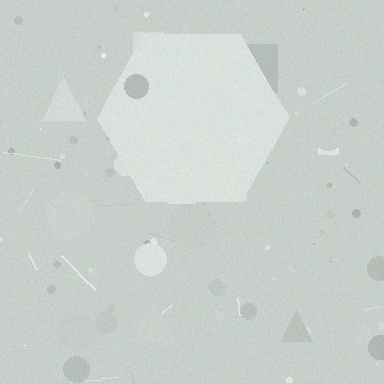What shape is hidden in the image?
A hexagon is hidden in the image.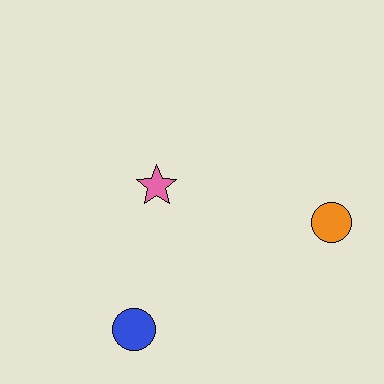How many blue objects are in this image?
There is 1 blue object.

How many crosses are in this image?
There are no crosses.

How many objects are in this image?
There are 3 objects.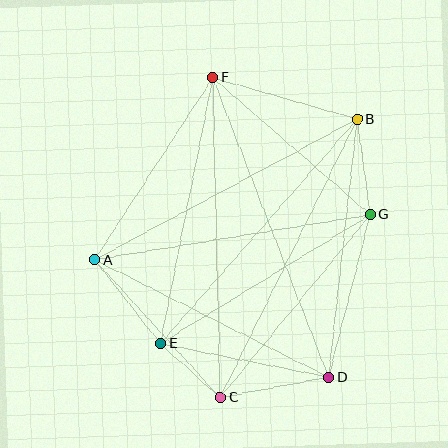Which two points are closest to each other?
Points C and E are closest to each other.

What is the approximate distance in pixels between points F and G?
The distance between F and G is approximately 208 pixels.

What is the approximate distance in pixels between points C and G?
The distance between C and G is approximately 236 pixels.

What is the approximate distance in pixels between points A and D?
The distance between A and D is approximately 262 pixels.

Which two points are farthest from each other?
Points D and F are farthest from each other.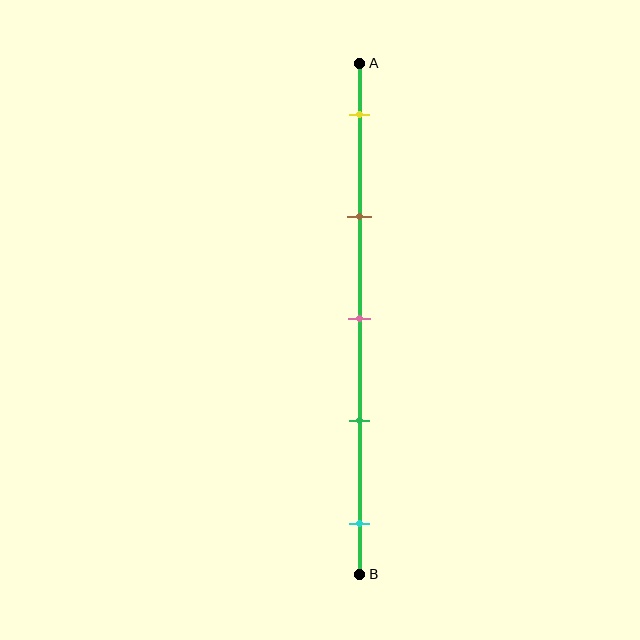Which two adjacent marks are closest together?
The pink and green marks are the closest adjacent pair.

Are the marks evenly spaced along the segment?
Yes, the marks are approximately evenly spaced.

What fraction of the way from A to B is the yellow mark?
The yellow mark is approximately 10% (0.1) of the way from A to B.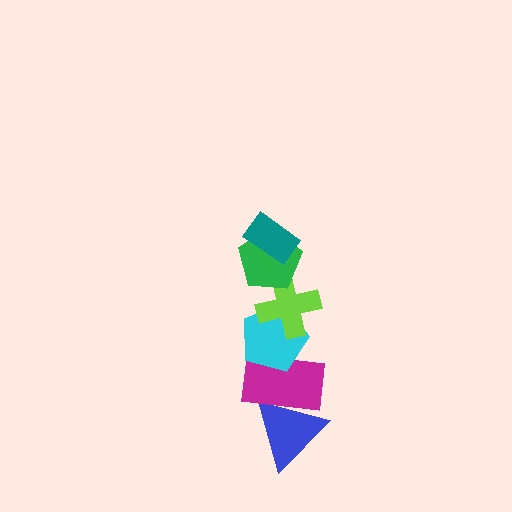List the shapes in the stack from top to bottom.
From top to bottom: the teal rectangle, the green pentagon, the lime cross, the cyan pentagon, the magenta rectangle, the blue triangle.